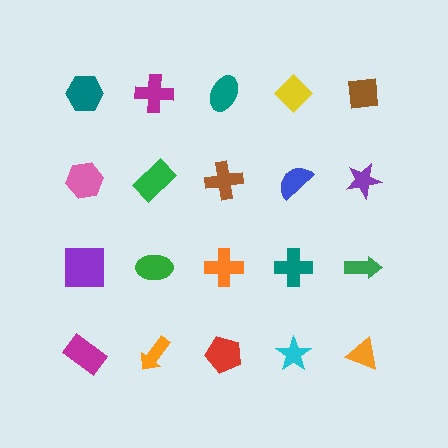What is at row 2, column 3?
A brown cross.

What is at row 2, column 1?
A pink hexagon.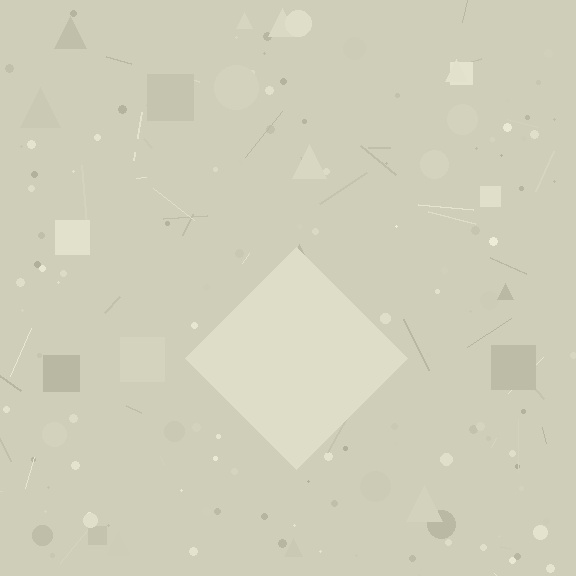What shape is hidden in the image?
A diamond is hidden in the image.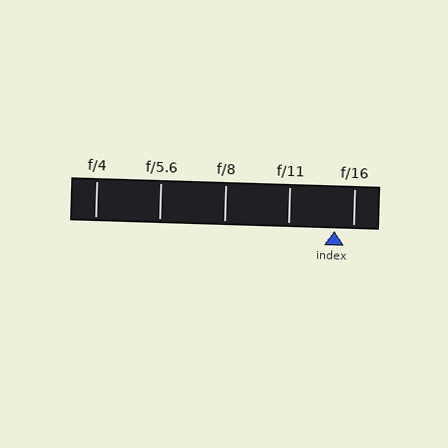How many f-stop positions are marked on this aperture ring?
There are 5 f-stop positions marked.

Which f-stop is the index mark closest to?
The index mark is closest to f/16.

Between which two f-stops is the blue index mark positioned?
The index mark is between f/11 and f/16.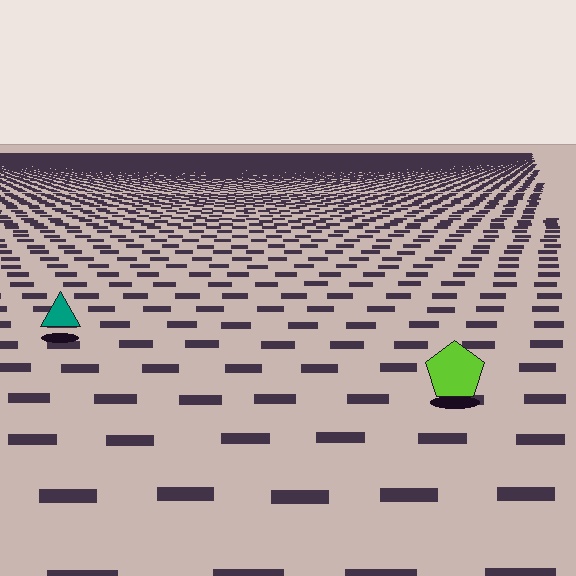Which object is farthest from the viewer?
The teal triangle is farthest from the viewer. It appears smaller and the ground texture around it is denser.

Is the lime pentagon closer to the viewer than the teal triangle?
Yes. The lime pentagon is closer — you can tell from the texture gradient: the ground texture is coarser near it.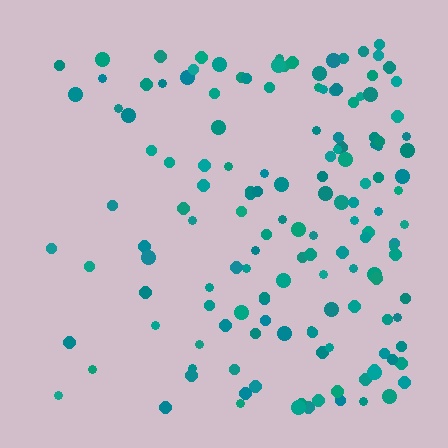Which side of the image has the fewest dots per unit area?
The left.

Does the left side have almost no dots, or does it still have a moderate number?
Still a moderate number, just noticeably fewer than the right.